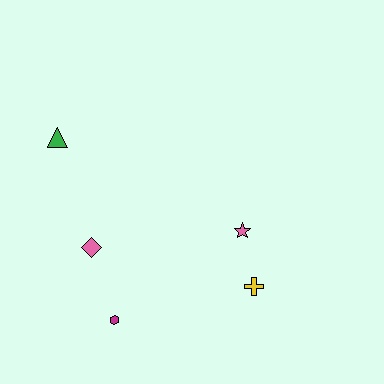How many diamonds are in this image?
There is 1 diamond.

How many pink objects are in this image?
There are 2 pink objects.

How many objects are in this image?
There are 5 objects.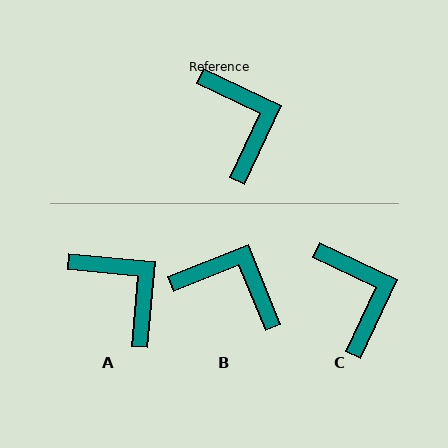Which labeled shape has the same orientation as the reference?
C.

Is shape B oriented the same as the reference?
No, it is off by about 47 degrees.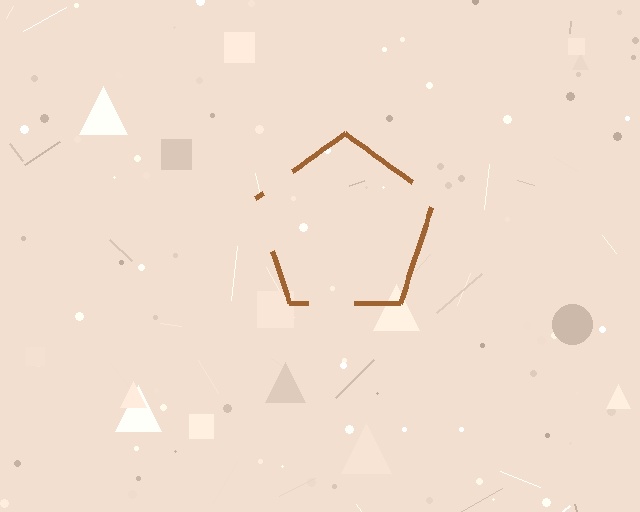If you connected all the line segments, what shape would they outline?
They would outline a pentagon.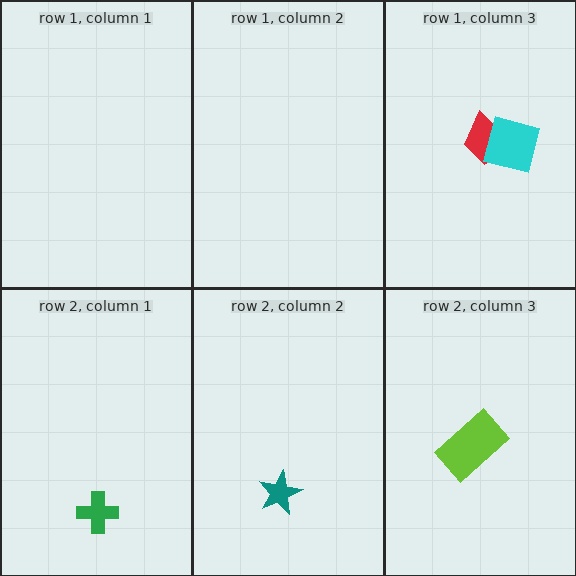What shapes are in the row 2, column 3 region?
The lime rectangle.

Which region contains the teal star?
The row 2, column 2 region.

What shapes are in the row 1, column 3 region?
The red trapezoid, the cyan square.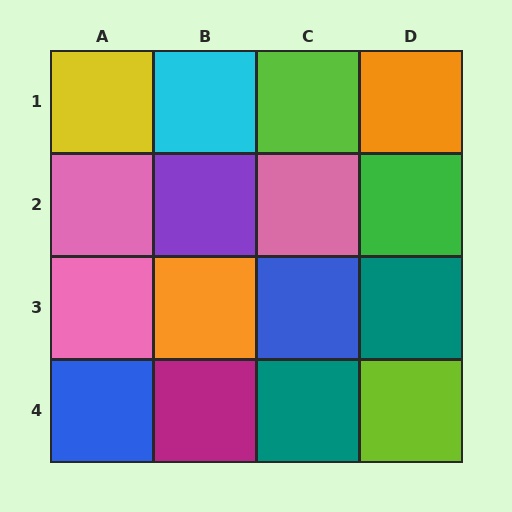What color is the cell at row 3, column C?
Blue.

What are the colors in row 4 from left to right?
Blue, magenta, teal, lime.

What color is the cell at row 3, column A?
Pink.